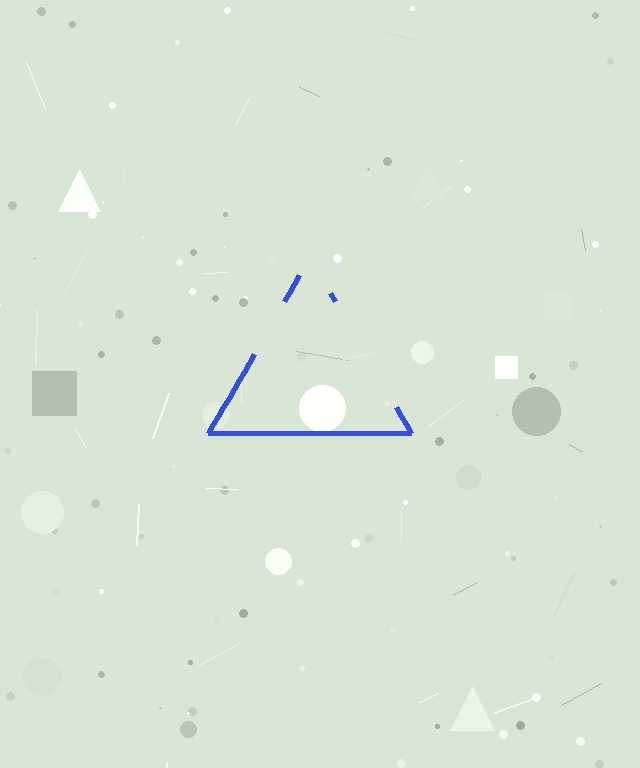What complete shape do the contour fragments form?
The contour fragments form a triangle.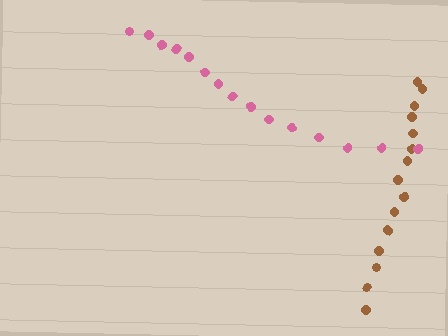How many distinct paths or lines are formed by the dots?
There are 2 distinct paths.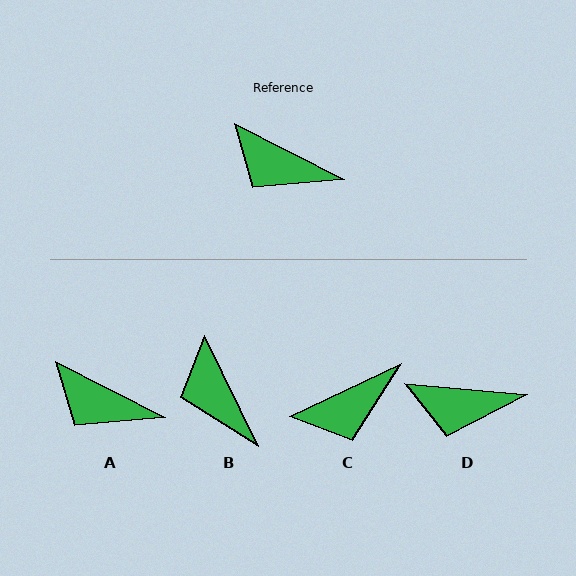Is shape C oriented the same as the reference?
No, it is off by about 53 degrees.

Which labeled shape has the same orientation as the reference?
A.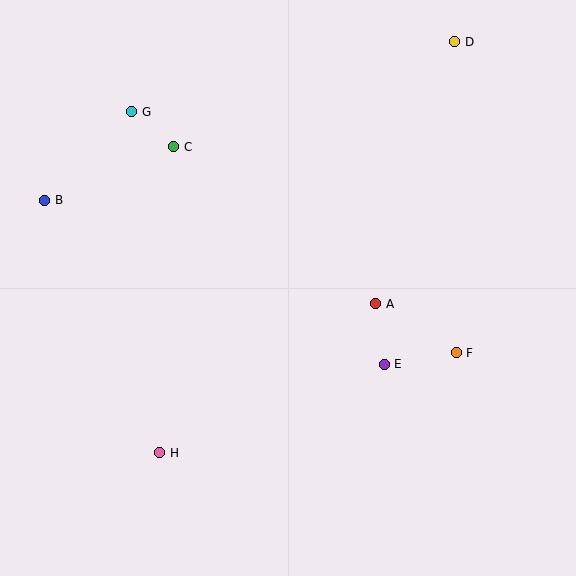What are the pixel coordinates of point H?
Point H is at (160, 453).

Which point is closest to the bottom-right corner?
Point F is closest to the bottom-right corner.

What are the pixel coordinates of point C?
Point C is at (174, 147).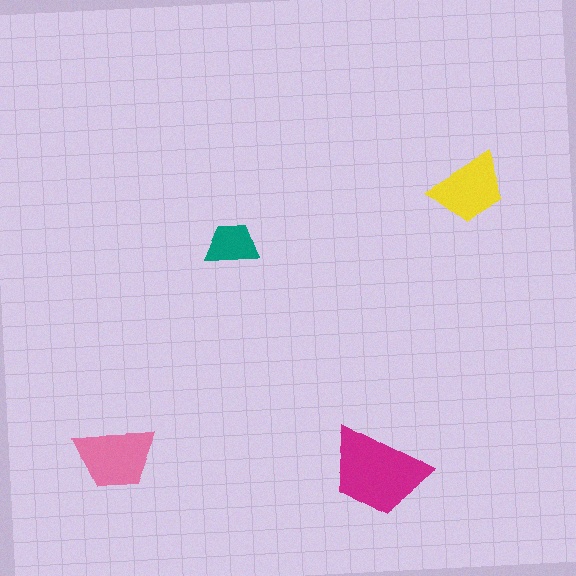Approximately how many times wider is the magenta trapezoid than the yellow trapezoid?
About 1.5 times wider.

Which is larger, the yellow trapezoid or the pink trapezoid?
The pink one.